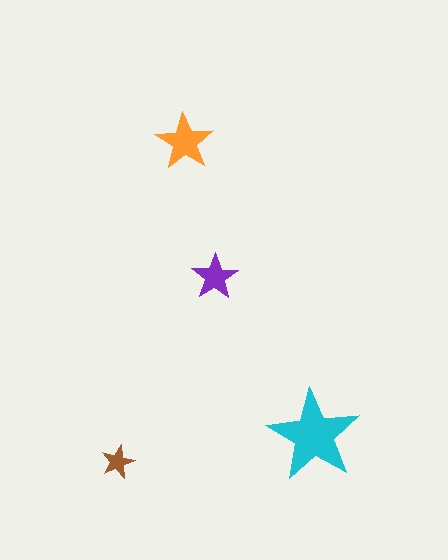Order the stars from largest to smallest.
the cyan one, the orange one, the purple one, the brown one.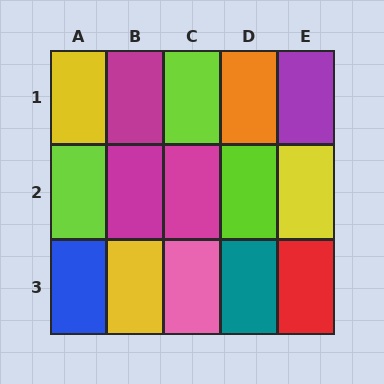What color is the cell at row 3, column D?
Teal.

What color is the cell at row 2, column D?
Lime.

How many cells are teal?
1 cell is teal.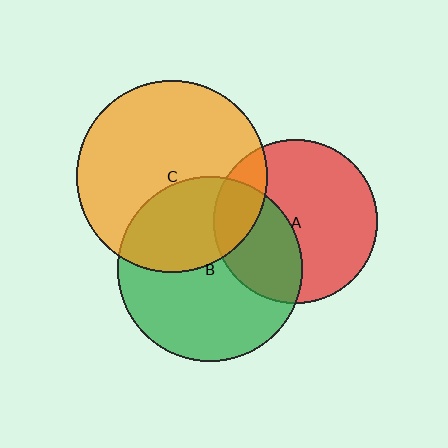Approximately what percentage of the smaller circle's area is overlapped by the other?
Approximately 20%.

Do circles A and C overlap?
Yes.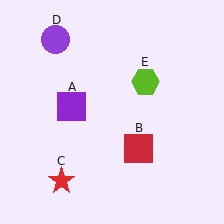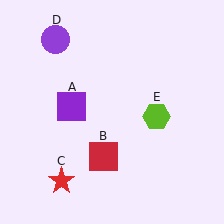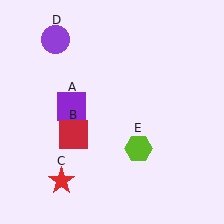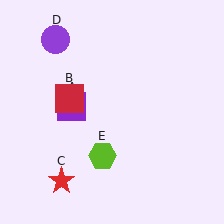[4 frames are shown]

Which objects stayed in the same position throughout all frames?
Purple square (object A) and red star (object C) and purple circle (object D) remained stationary.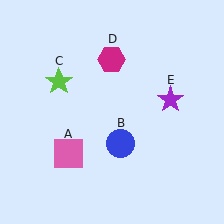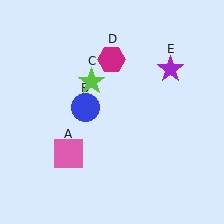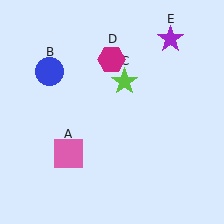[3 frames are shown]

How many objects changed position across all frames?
3 objects changed position: blue circle (object B), lime star (object C), purple star (object E).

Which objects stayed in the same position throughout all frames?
Pink square (object A) and magenta hexagon (object D) remained stationary.